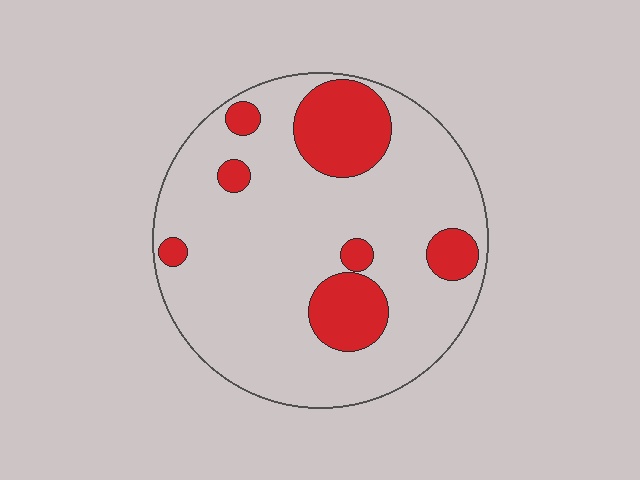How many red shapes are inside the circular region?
7.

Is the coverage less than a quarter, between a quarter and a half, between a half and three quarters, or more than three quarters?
Less than a quarter.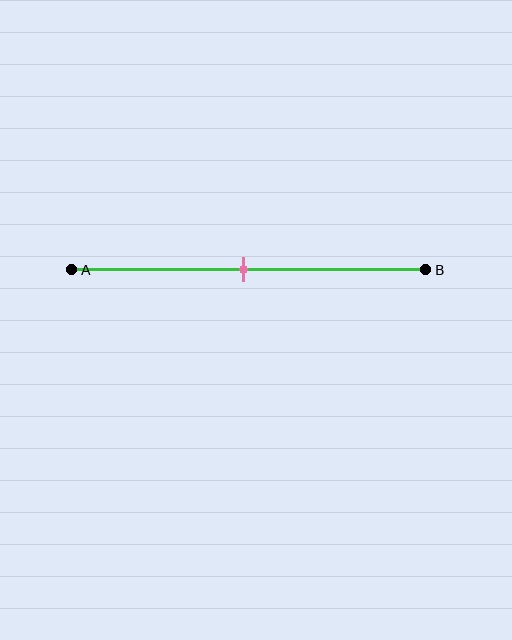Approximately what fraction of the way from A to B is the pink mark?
The pink mark is approximately 50% of the way from A to B.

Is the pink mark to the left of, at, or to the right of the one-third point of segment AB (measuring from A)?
The pink mark is to the right of the one-third point of segment AB.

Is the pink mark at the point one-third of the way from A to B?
No, the mark is at about 50% from A, not at the 33% one-third point.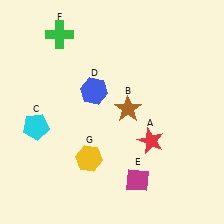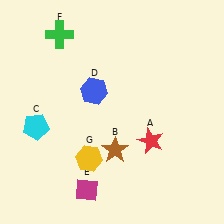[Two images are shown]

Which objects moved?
The objects that moved are: the brown star (B), the magenta diamond (E).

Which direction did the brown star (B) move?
The brown star (B) moved down.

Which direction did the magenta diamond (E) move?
The magenta diamond (E) moved left.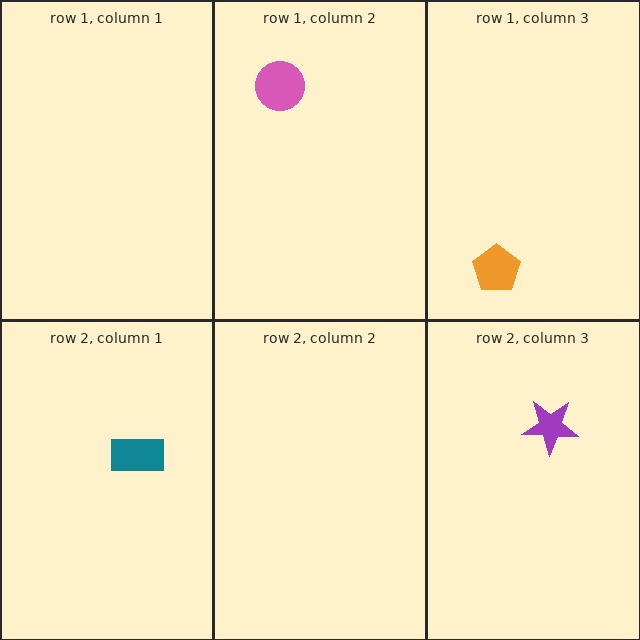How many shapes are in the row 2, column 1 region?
1.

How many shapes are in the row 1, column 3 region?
1.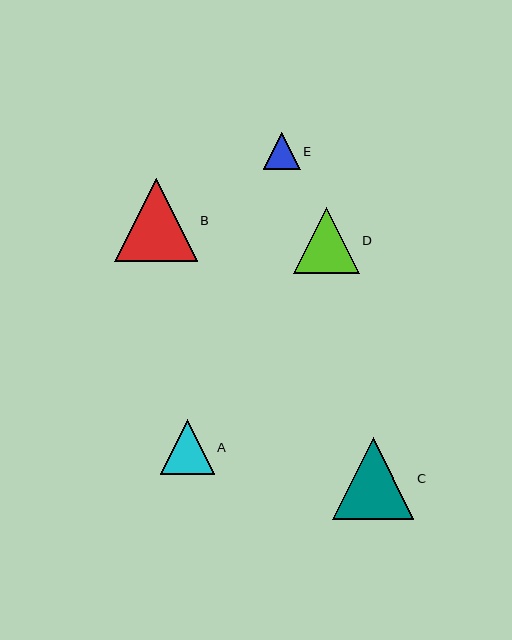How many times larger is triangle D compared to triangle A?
Triangle D is approximately 1.2 times the size of triangle A.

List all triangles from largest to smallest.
From largest to smallest: B, C, D, A, E.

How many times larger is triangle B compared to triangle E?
Triangle B is approximately 2.2 times the size of triangle E.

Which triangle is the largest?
Triangle B is the largest with a size of approximately 83 pixels.